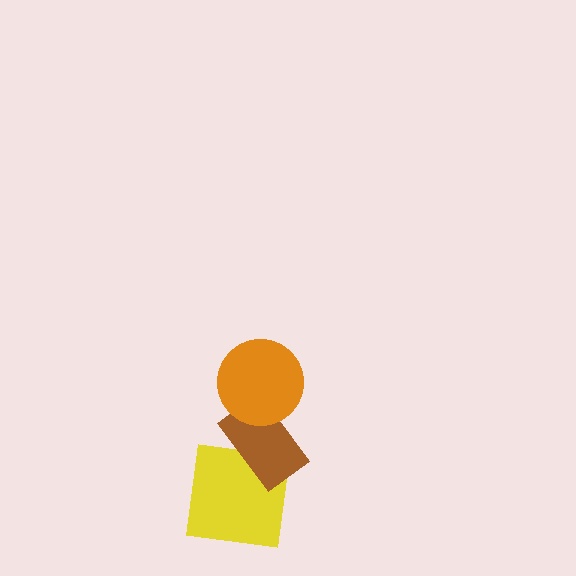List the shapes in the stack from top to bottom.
From top to bottom: the orange circle, the brown rectangle, the yellow square.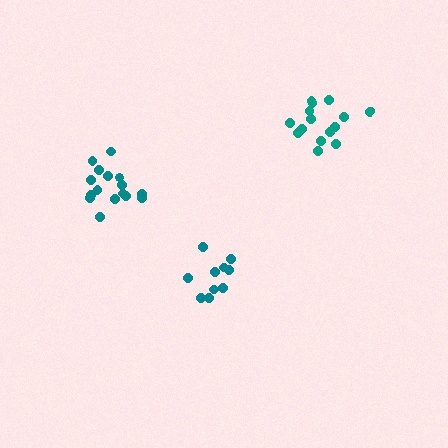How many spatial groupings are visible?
There are 3 spatial groupings.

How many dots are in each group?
Group 1: 16 dots, Group 2: 10 dots, Group 3: 15 dots (41 total).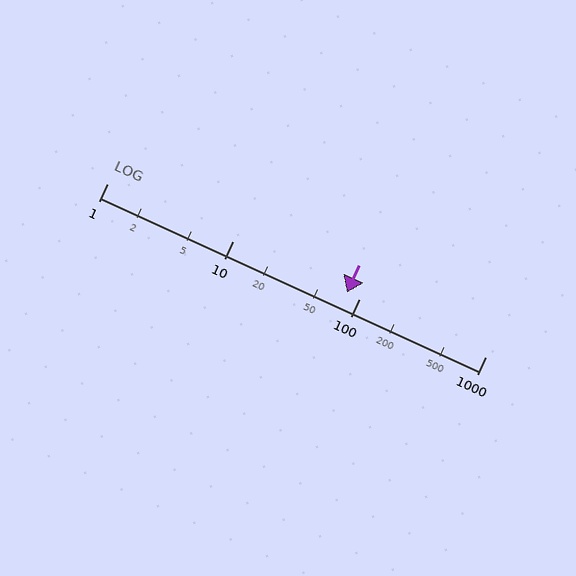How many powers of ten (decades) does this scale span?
The scale spans 3 decades, from 1 to 1000.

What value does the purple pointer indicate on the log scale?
The pointer indicates approximately 79.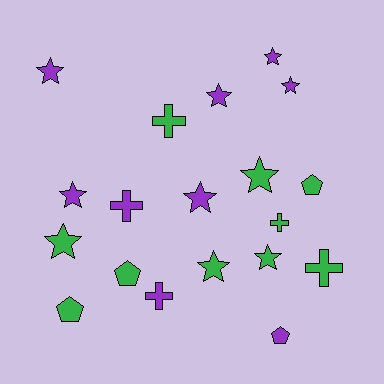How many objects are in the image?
There are 19 objects.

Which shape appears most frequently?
Star, with 10 objects.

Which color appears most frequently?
Green, with 10 objects.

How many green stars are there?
There are 4 green stars.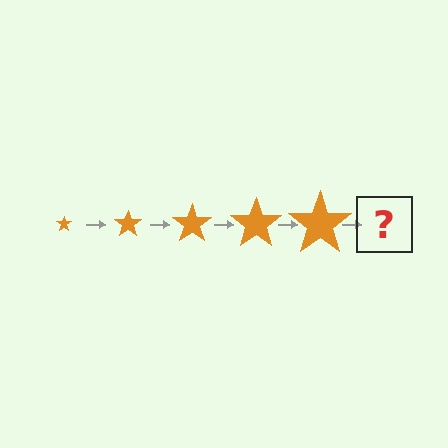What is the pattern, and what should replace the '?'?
The pattern is that the star gets progressively larger each step. The '?' should be an orange star, larger than the previous one.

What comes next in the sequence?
The next element should be an orange star, larger than the previous one.